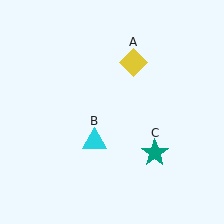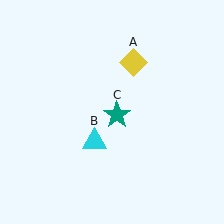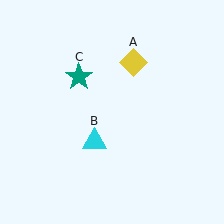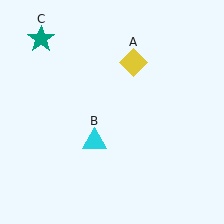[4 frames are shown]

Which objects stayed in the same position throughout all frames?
Yellow diamond (object A) and cyan triangle (object B) remained stationary.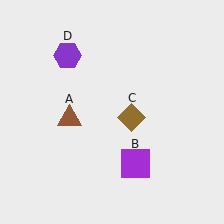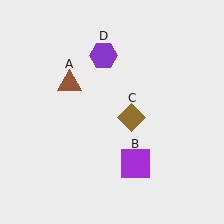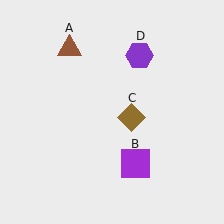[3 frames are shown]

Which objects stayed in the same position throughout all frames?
Purple square (object B) and brown diamond (object C) remained stationary.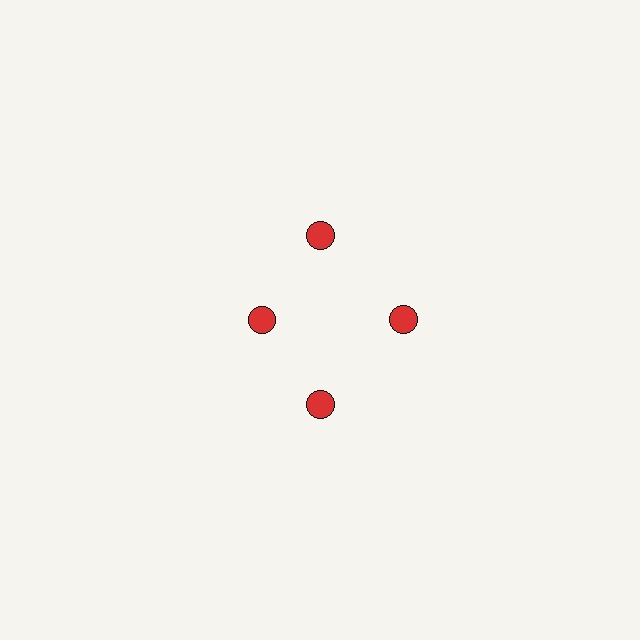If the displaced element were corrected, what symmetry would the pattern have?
It would have 4-fold rotational symmetry — the pattern would map onto itself every 90 degrees.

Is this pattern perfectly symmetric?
No. The 4 red circles are arranged in a ring, but one element near the 9 o'clock position is pulled inward toward the center, breaking the 4-fold rotational symmetry.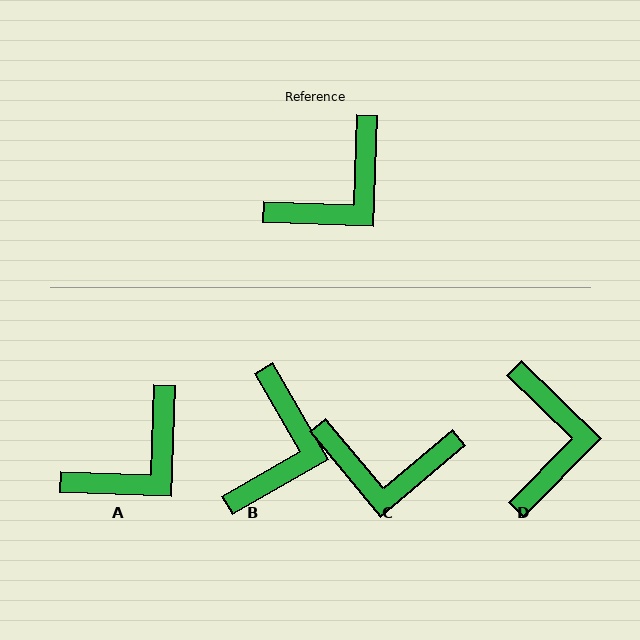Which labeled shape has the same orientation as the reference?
A.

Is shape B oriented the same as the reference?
No, it is off by about 32 degrees.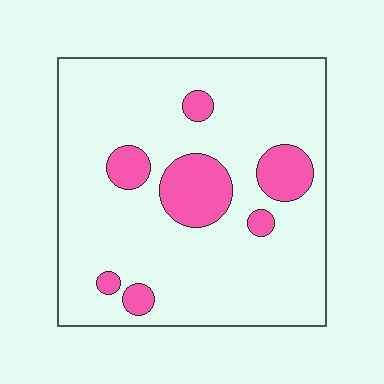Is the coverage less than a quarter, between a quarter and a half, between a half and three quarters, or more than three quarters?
Less than a quarter.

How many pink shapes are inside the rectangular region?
7.